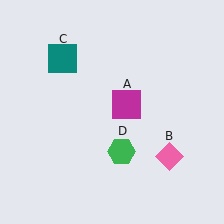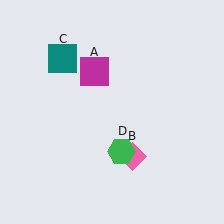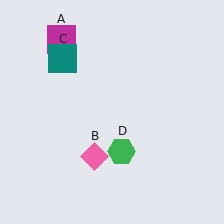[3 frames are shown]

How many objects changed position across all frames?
2 objects changed position: magenta square (object A), pink diamond (object B).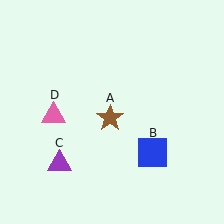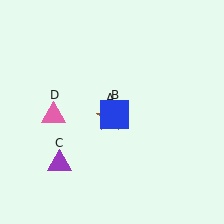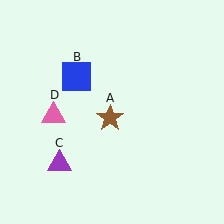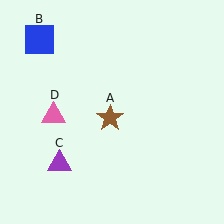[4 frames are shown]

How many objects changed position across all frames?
1 object changed position: blue square (object B).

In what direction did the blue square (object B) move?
The blue square (object B) moved up and to the left.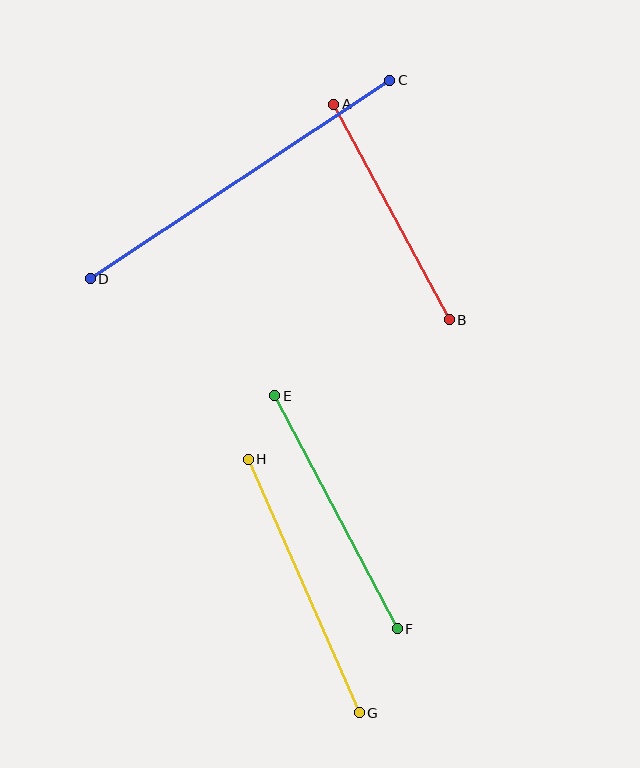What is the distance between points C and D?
The distance is approximately 359 pixels.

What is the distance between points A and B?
The distance is approximately 245 pixels.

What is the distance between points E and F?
The distance is approximately 263 pixels.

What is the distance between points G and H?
The distance is approximately 277 pixels.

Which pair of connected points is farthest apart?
Points C and D are farthest apart.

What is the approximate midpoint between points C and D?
The midpoint is at approximately (240, 180) pixels.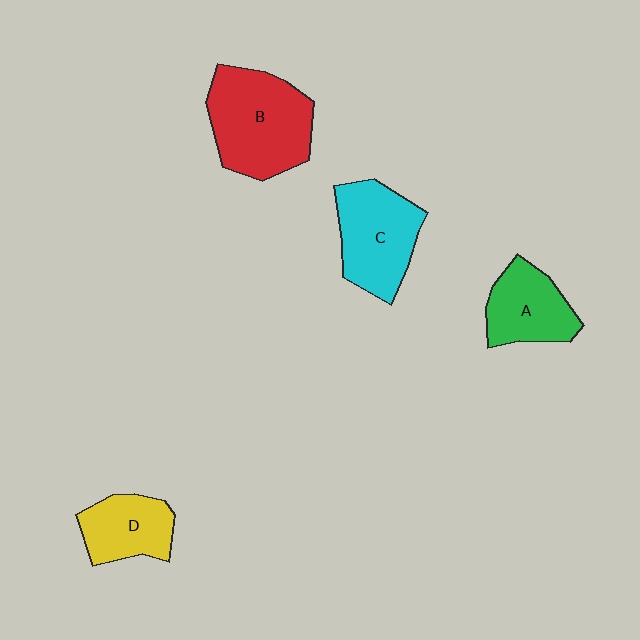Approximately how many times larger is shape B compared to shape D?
Approximately 1.7 times.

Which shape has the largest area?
Shape B (red).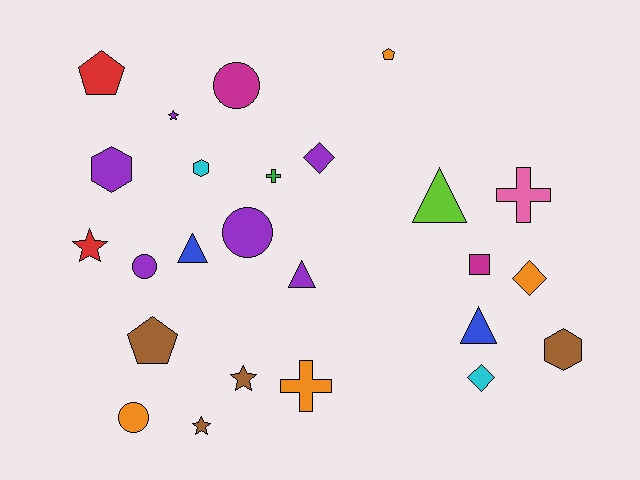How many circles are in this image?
There are 4 circles.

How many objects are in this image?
There are 25 objects.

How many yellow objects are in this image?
There are no yellow objects.